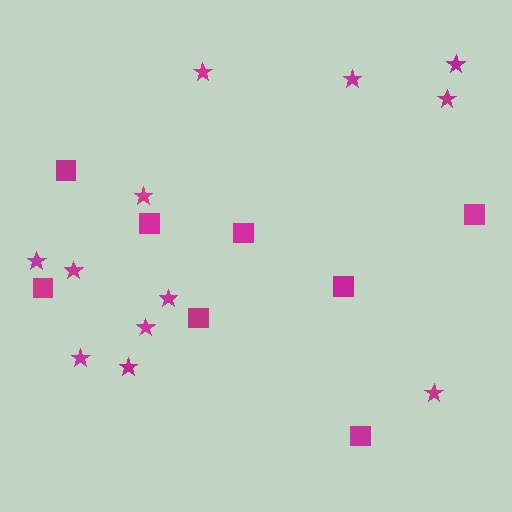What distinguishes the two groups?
There are 2 groups: one group of squares (8) and one group of stars (12).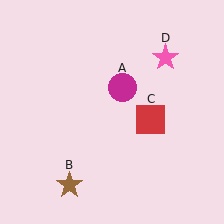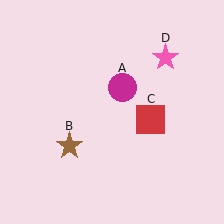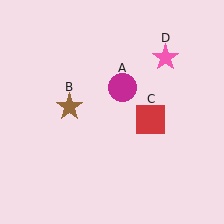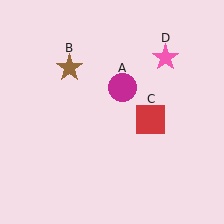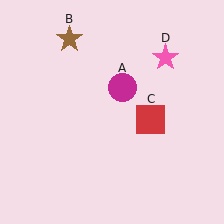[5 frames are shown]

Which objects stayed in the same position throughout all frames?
Magenta circle (object A) and red square (object C) and pink star (object D) remained stationary.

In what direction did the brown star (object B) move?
The brown star (object B) moved up.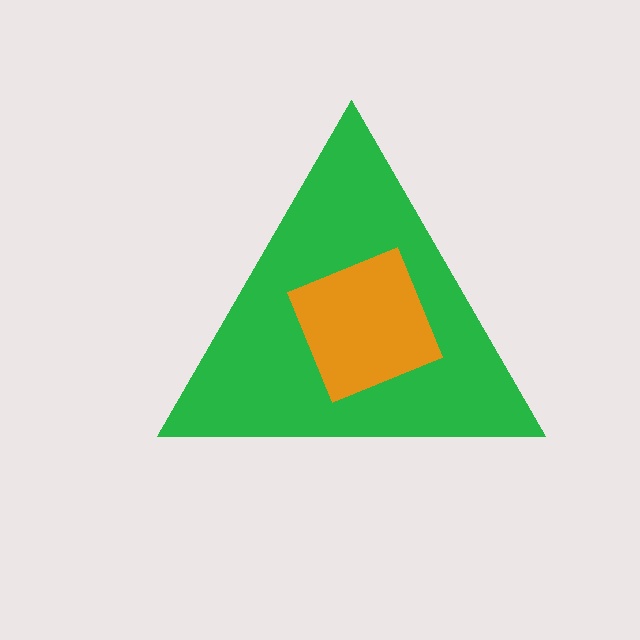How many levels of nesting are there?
2.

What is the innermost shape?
The orange diamond.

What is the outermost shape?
The green triangle.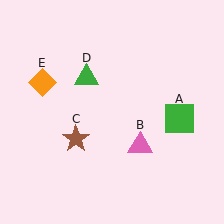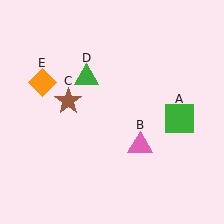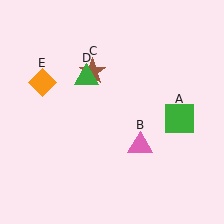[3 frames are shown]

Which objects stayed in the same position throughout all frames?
Green square (object A) and pink triangle (object B) and green triangle (object D) and orange diamond (object E) remained stationary.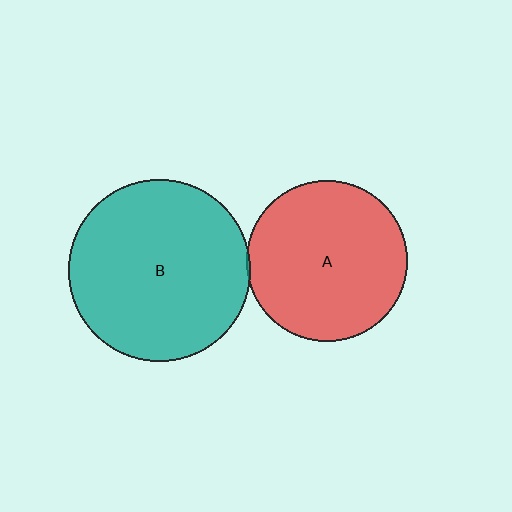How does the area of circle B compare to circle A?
Approximately 1.3 times.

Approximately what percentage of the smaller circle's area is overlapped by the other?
Approximately 5%.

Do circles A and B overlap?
Yes.